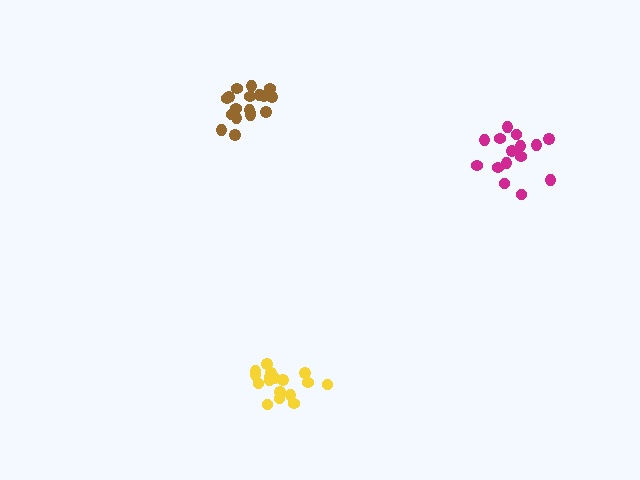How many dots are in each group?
Group 1: 17 dots, Group 2: 15 dots, Group 3: 19 dots (51 total).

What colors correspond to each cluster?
The clusters are colored: yellow, magenta, brown.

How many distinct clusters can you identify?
There are 3 distinct clusters.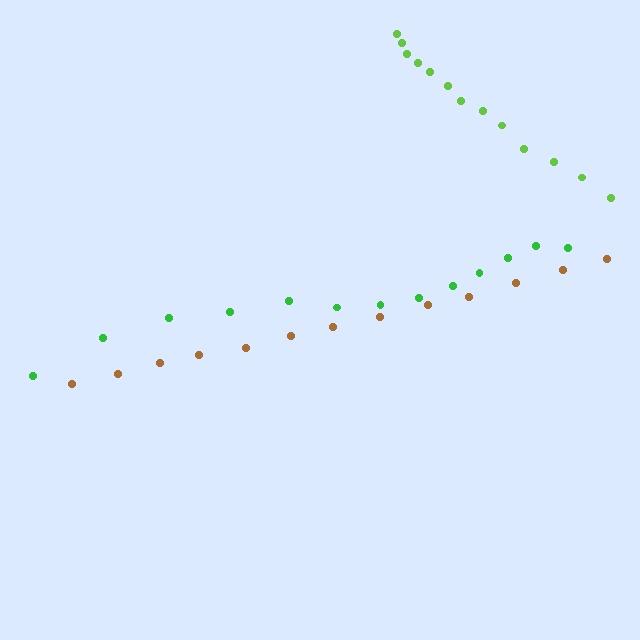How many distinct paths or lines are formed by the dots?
There are 3 distinct paths.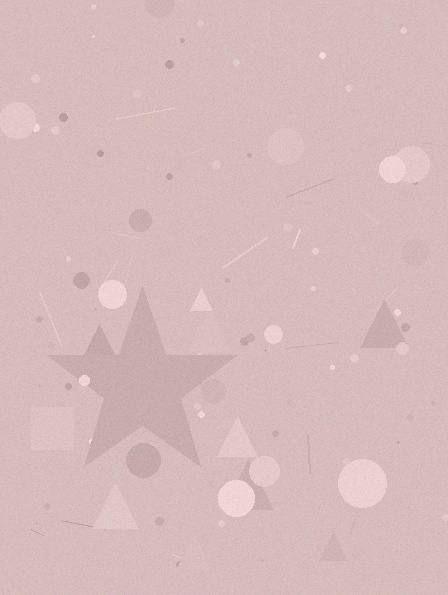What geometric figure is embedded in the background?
A star is embedded in the background.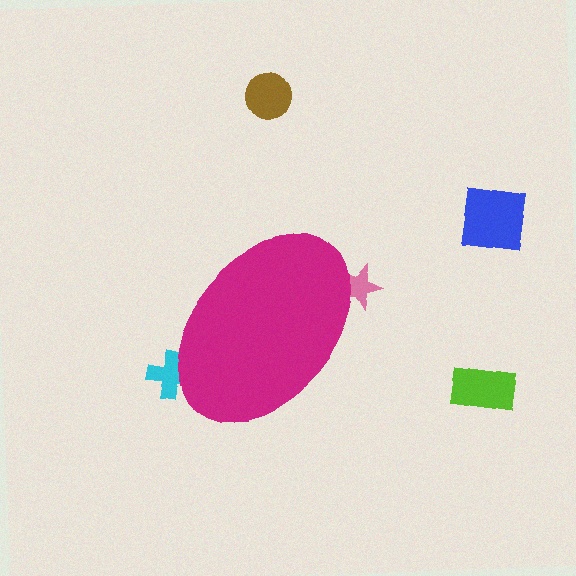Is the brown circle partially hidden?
No, the brown circle is fully visible.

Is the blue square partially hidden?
No, the blue square is fully visible.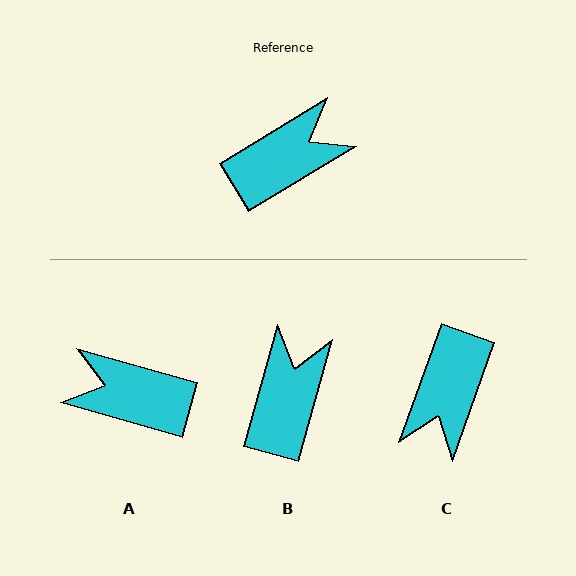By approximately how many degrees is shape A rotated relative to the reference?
Approximately 133 degrees counter-clockwise.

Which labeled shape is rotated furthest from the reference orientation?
C, about 141 degrees away.